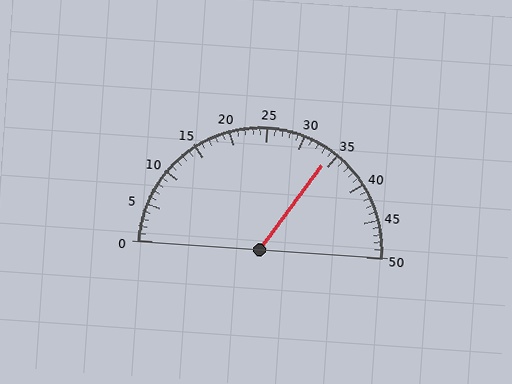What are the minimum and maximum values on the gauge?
The gauge ranges from 0 to 50.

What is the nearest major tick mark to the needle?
The nearest major tick mark is 35.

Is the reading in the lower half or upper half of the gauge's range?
The reading is in the upper half of the range (0 to 50).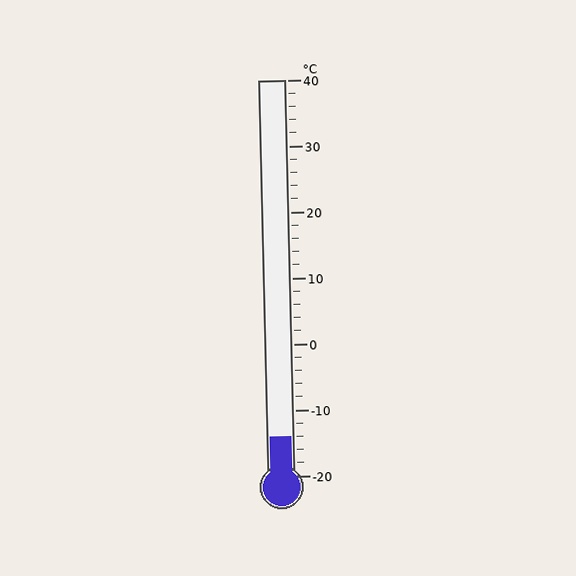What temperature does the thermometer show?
The thermometer shows approximately -14°C.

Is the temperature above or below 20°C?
The temperature is below 20°C.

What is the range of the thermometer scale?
The thermometer scale ranges from -20°C to 40°C.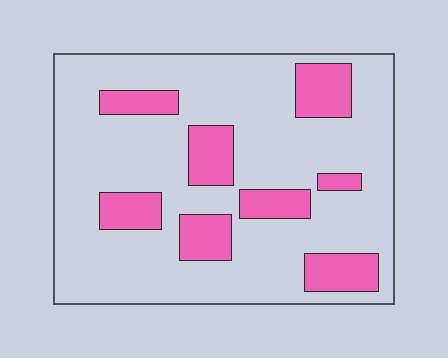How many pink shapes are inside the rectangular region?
8.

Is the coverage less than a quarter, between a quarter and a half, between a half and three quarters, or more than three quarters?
Less than a quarter.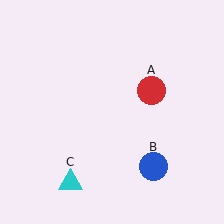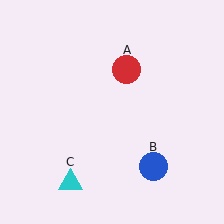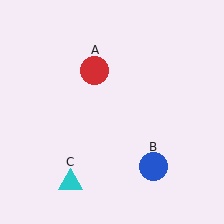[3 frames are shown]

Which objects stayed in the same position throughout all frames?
Blue circle (object B) and cyan triangle (object C) remained stationary.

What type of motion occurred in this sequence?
The red circle (object A) rotated counterclockwise around the center of the scene.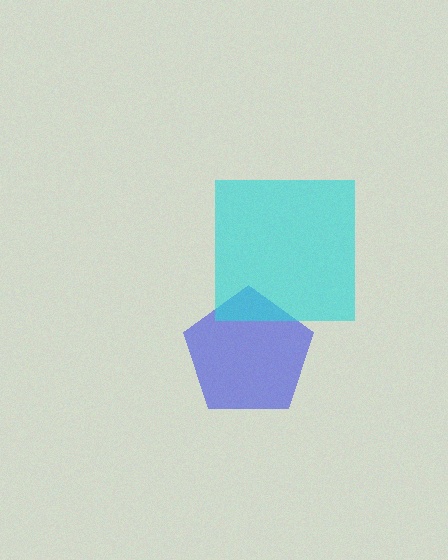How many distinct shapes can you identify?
There are 2 distinct shapes: a blue pentagon, a cyan square.